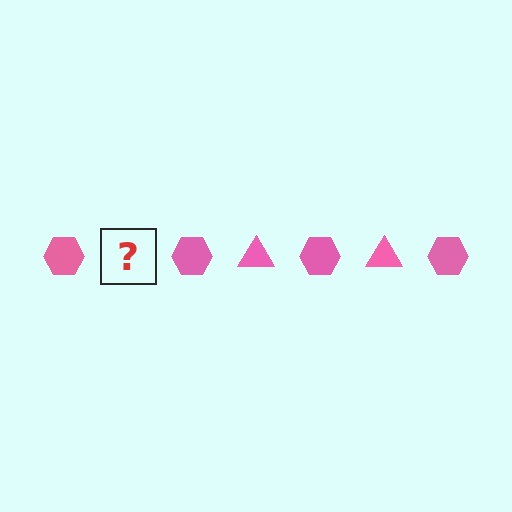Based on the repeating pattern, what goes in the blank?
The blank should be a pink triangle.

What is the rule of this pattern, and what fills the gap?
The rule is that the pattern cycles through hexagon, triangle shapes in pink. The gap should be filled with a pink triangle.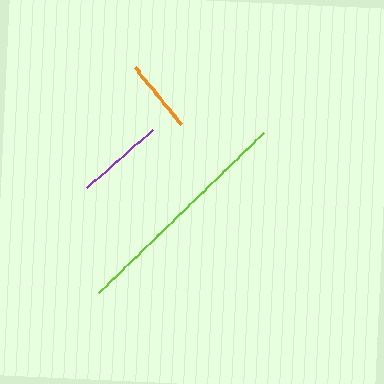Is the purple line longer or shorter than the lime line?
The lime line is longer than the purple line.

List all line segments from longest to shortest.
From longest to shortest: lime, purple, orange.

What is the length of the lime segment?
The lime segment is approximately 229 pixels long.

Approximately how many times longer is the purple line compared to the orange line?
The purple line is approximately 1.2 times the length of the orange line.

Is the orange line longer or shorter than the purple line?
The purple line is longer than the orange line.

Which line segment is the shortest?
The orange line is the shortest at approximately 74 pixels.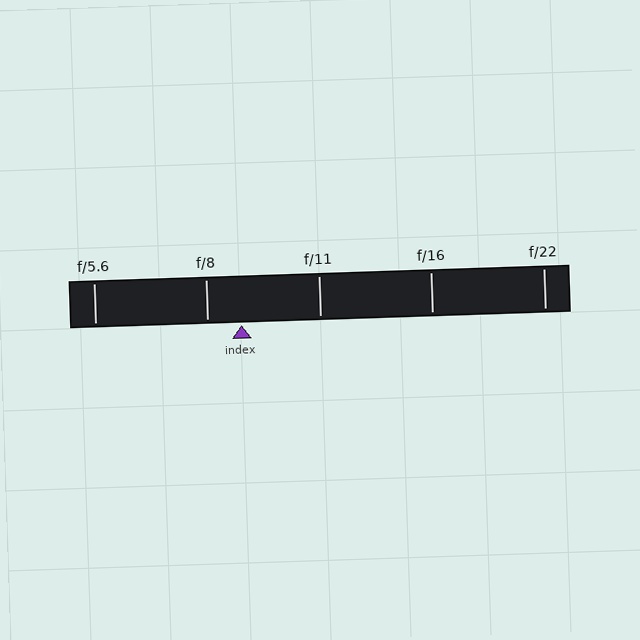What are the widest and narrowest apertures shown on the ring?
The widest aperture shown is f/5.6 and the narrowest is f/22.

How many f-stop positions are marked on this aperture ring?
There are 5 f-stop positions marked.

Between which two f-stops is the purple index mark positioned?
The index mark is between f/8 and f/11.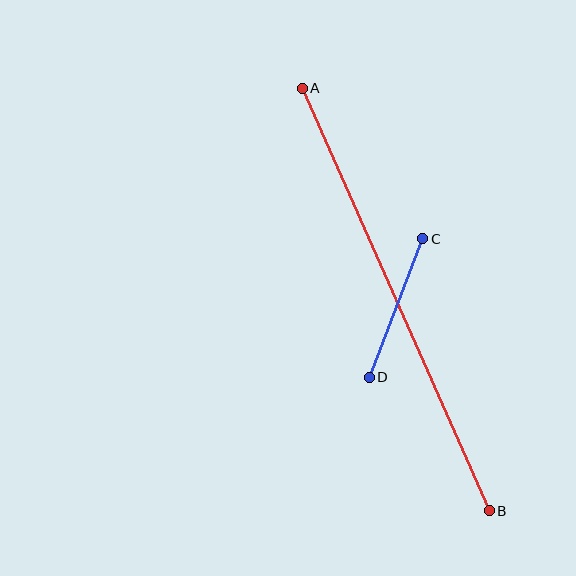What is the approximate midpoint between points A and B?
The midpoint is at approximately (396, 299) pixels.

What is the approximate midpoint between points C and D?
The midpoint is at approximately (396, 308) pixels.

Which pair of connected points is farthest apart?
Points A and B are farthest apart.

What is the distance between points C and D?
The distance is approximately 148 pixels.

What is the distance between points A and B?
The distance is approximately 463 pixels.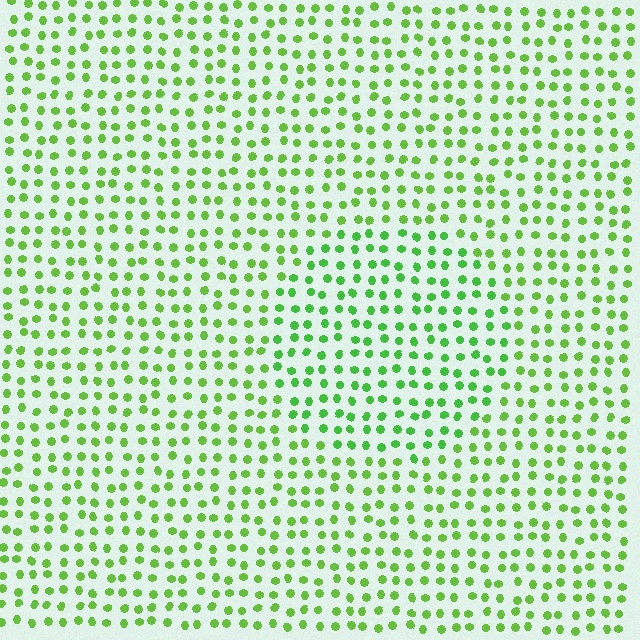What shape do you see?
I see a circle.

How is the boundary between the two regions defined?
The boundary is defined purely by a slight shift in hue (about 18 degrees). Spacing, size, and orientation are identical on both sides.